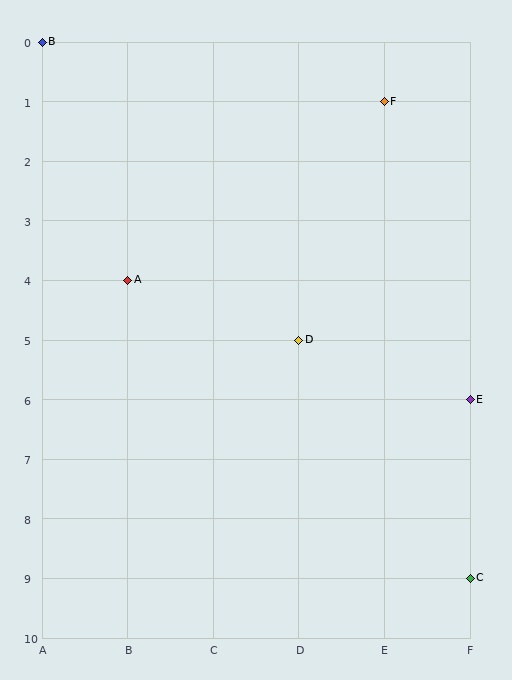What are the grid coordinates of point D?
Point D is at grid coordinates (D, 5).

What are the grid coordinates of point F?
Point F is at grid coordinates (E, 1).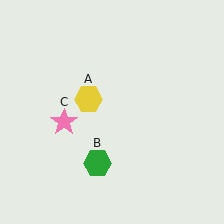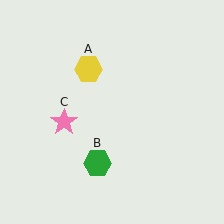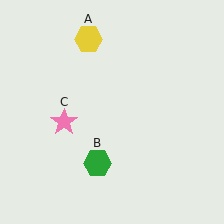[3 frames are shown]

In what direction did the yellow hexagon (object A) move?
The yellow hexagon (object A) moved up.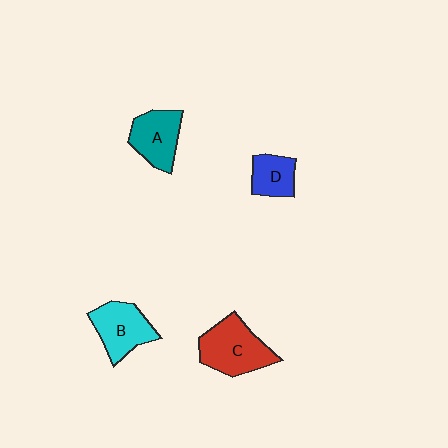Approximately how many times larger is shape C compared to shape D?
Approximately 1.8 times.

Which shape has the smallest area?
Shape D (blue).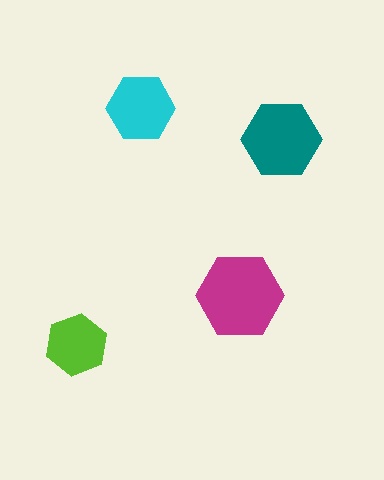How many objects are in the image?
There are 4 objects in the image.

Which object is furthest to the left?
The lime hexagon is leftmost.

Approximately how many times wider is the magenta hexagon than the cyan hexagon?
About 1.5 times wider.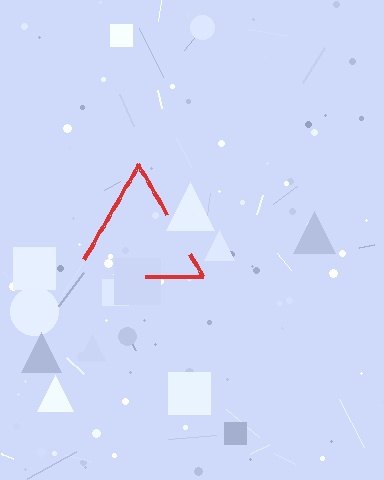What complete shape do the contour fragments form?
The contour fragments form a triangle.